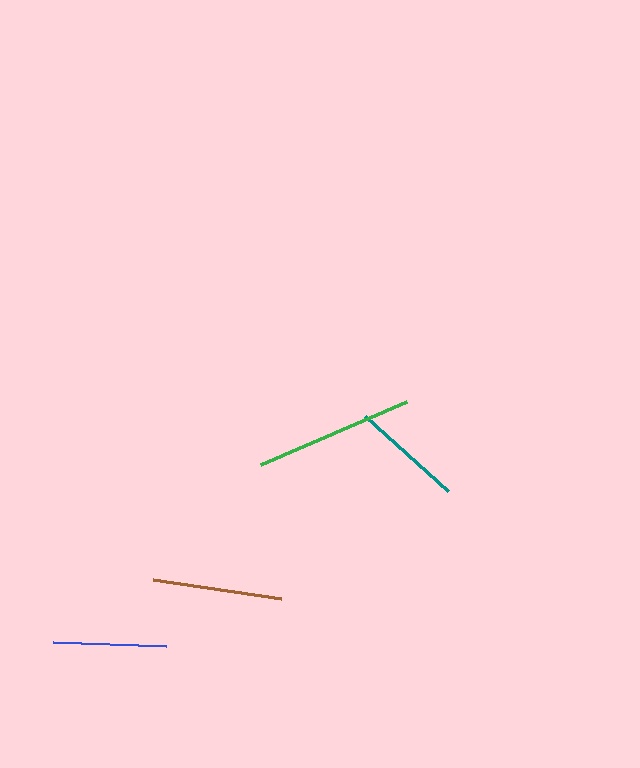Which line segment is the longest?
The green line is the longest at approximately 159 pixels.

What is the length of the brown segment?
The brown segment is approximately 129 pixels long.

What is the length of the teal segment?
The teal segment is approximately 112 pixels long.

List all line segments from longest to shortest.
From longest to shortest: green, brown, blue, teal.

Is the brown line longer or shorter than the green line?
The green line is longer than the brown line.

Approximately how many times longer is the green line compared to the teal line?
The green line is approximately 1.4 times the length of the teal line.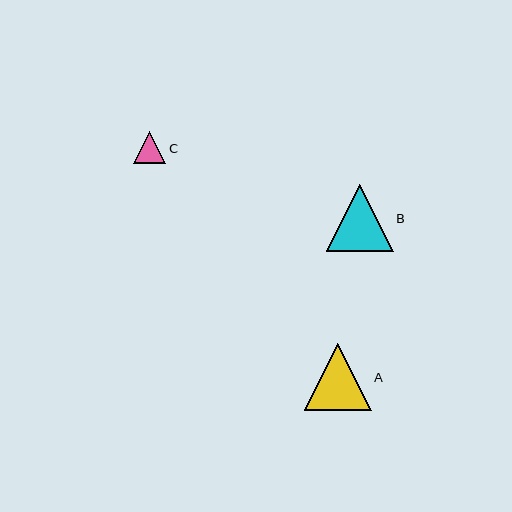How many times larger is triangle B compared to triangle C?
Triangle B is approximately 2.1 times the size of triangle C.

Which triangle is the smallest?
Triangle C is the smallest with a size of approximately 32 pixels.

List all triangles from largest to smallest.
From largest to smallest: B, A, C.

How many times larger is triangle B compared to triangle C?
Triangle B is approximately 2.1 times the size of triangle C.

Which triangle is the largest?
Triangle B is the largest with a size of approximately 67 pixels.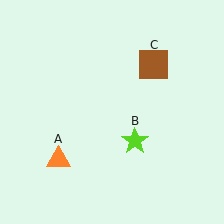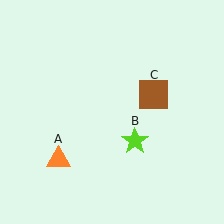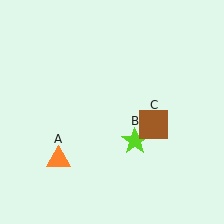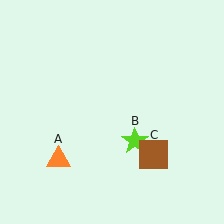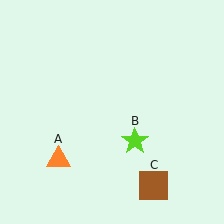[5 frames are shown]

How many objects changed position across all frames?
1 object changed position: brown square (object C).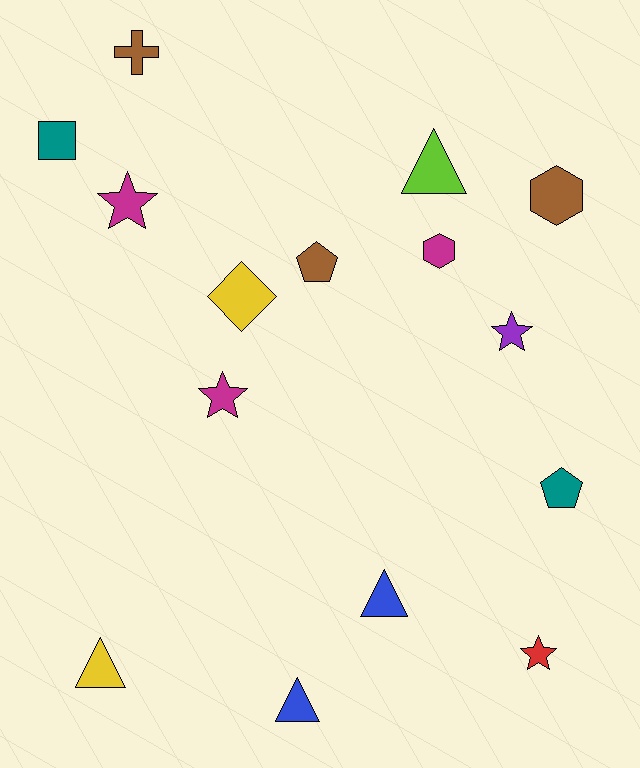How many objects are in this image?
There are 15 objects.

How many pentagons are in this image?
There are 2 pentagons.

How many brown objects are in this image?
There are 3 brown objects.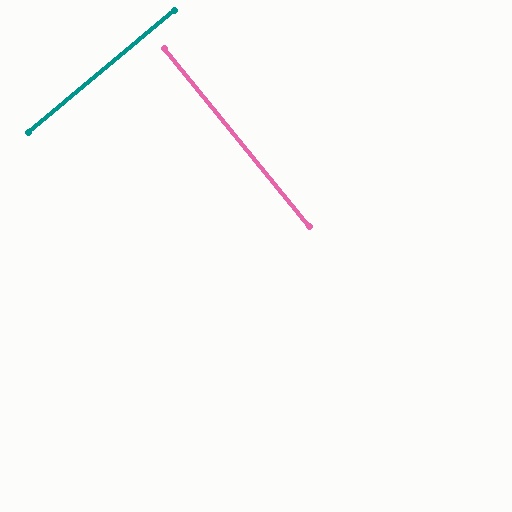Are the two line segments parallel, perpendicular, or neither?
Perpendicular — they meet at approximately 89°.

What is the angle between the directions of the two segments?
Approximately 89 degrees.